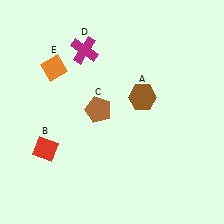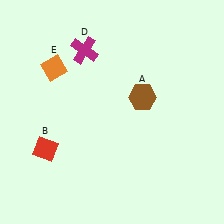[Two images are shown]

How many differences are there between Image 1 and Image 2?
There is 1 difference between the two images.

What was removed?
The brown pentagon (C) was removed in Image 2.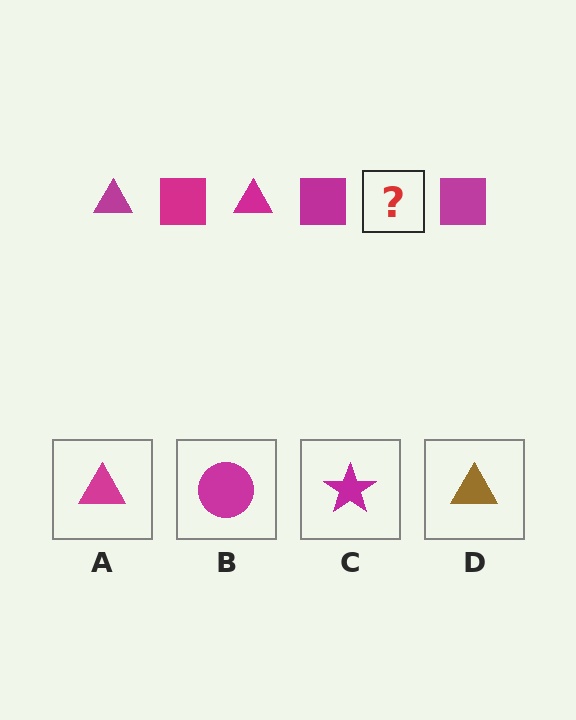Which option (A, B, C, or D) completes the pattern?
A.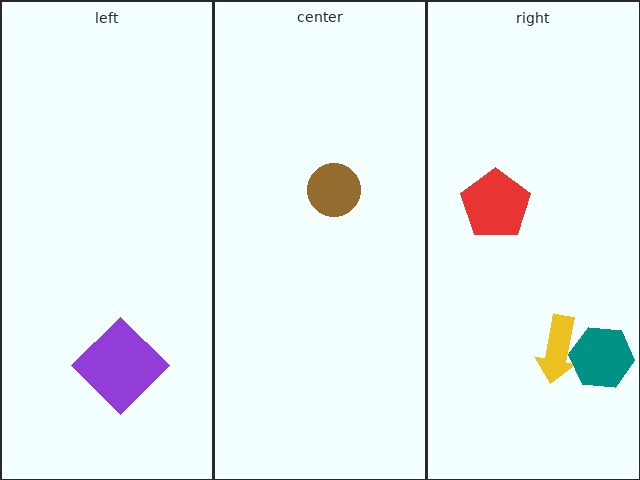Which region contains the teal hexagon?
The right region.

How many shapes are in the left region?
1.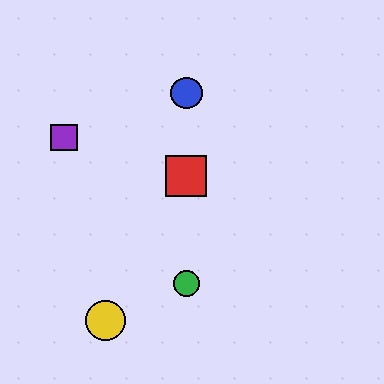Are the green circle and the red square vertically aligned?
Yes, both are at x≈186.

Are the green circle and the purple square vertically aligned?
No, the green circle is at x≈186 and the purple square is at x≈64.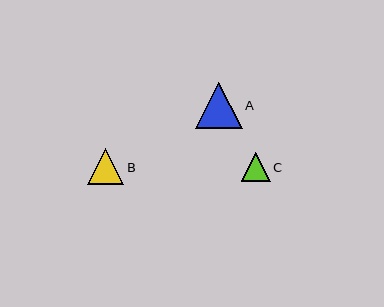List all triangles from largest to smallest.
From largest to smallest: A, B, C.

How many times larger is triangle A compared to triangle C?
Triangle A is approximately 1.6 times the size of triangle C.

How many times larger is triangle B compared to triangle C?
Triangle B is approximately 1.3 times the size of triangle C.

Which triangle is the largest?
Triangle A is the largest with a size of approximately 47 pixels.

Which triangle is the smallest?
Triangle C is the smallest with a size of approximately 29 pixels.